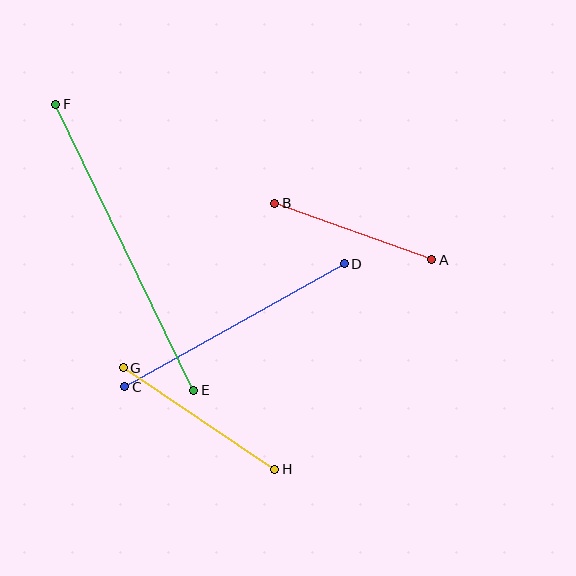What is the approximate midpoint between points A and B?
The midpoint is at approximately (353, 231) pixels.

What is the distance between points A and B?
The distance is approximately 167 pixels.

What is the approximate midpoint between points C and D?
The midpoint is at approximately (235, 325) pixels.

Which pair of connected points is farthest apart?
Points E and F are farthest apart.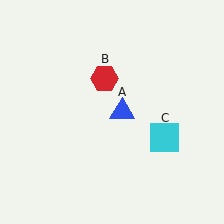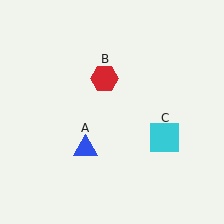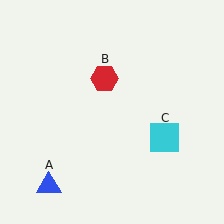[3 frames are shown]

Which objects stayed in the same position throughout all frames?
Red hexagon (object B) and cyan square (object C) remained stationary.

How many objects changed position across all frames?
1 object changed position: blue triangle (object A).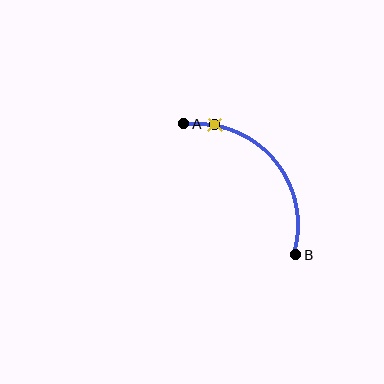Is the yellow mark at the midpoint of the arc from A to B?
No. The yellow mark lies on the arc but is closer to endpoint A. The arc midpoint would be at the point on the curve equidistant along the arc from both A and B.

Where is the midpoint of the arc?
The arc midpoint is the point on the curve farthest from the straight line joining A and B. It sits above and to the right of that line.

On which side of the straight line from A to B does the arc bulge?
The arc bulges above and to the right of the straight line connecting A and B.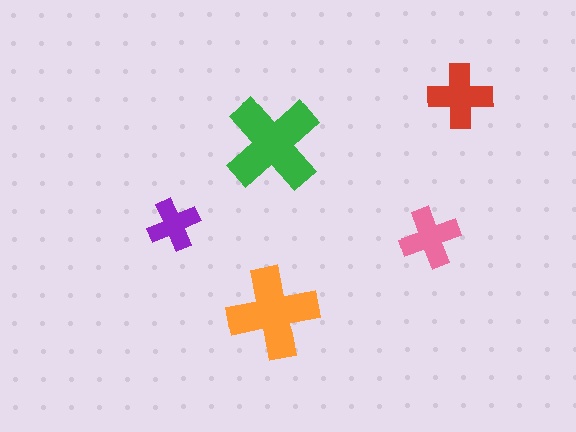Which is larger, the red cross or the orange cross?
The orange one.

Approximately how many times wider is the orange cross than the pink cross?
About 1.5 times wider.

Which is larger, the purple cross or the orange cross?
The orange one.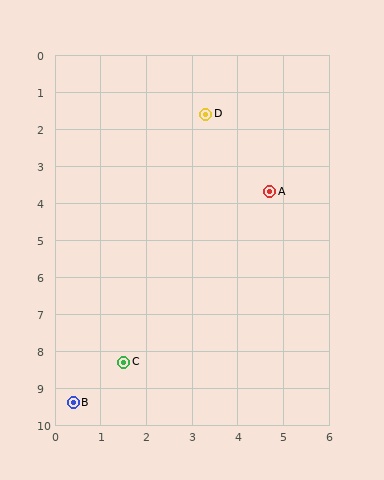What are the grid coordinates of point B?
Point B is at approximately (0.4, 9.4).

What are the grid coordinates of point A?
Point A is at approximately (4.7, 3.7).